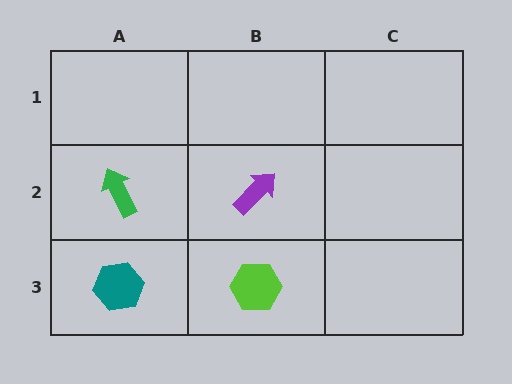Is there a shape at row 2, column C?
No, that cell is empty.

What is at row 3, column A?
A teal hexagon.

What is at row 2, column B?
A purple arrow.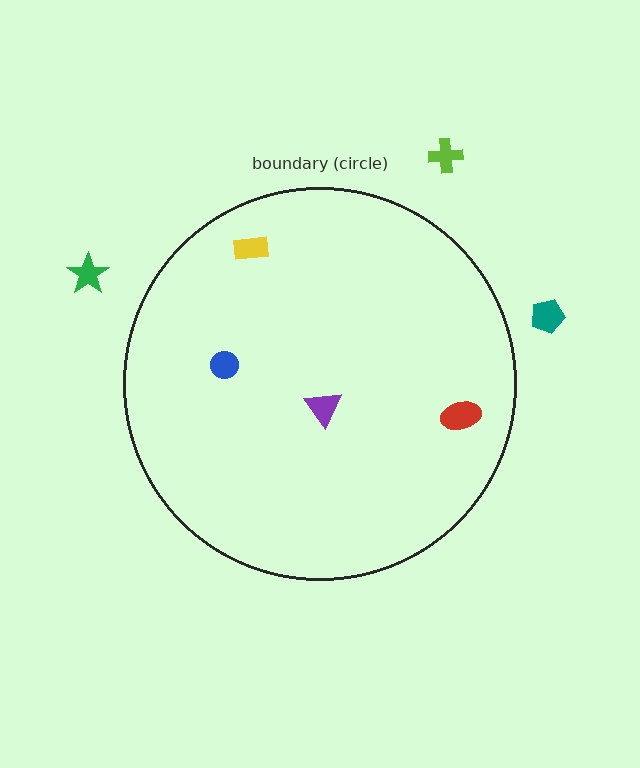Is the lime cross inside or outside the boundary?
Outside.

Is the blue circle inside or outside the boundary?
Inside.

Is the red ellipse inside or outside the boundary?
Inside.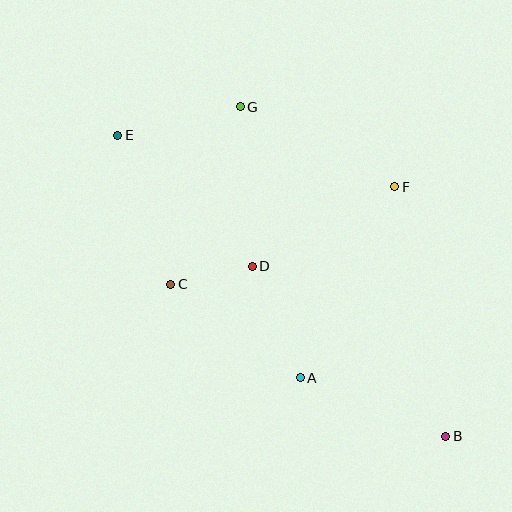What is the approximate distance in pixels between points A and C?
The distance between A and C is approximately 160 pixels.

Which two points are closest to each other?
Points C and D are closest to each other.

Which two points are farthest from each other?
Points B and E are farthest from each other.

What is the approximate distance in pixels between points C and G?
The distance between C and G is approximately 191 pixels.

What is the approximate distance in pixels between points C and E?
The distance between C and E is approximately 158 pixels.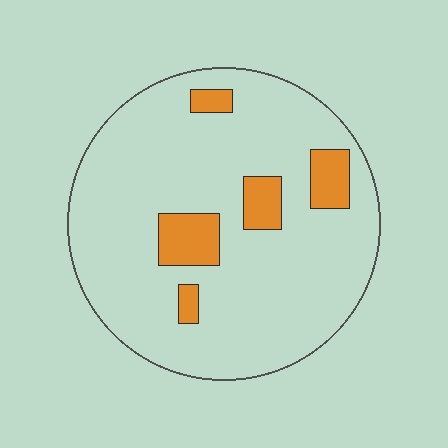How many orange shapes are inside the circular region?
5.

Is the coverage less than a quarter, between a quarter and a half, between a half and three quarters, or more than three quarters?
Less than a quarter.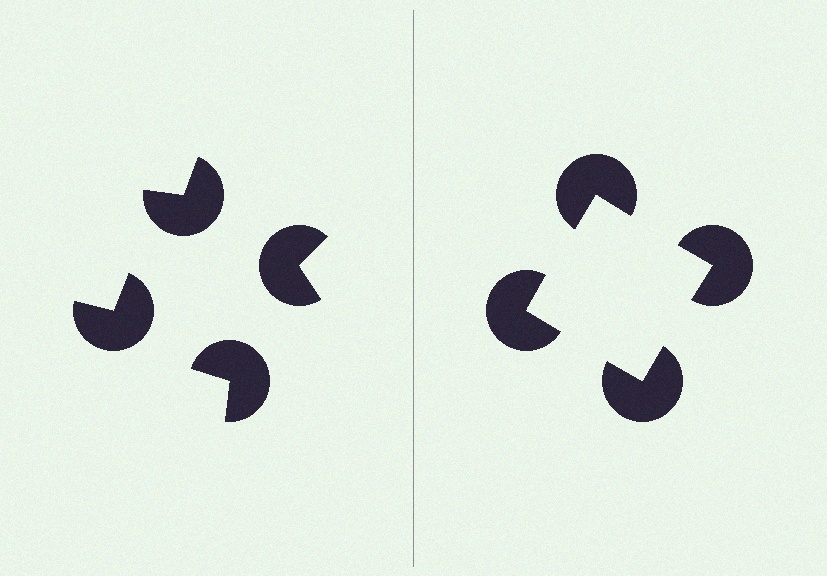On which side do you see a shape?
An illusory square appears on the right side. On the left side the wedge cuts are rotated, so no coherent shape forms.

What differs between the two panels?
The pac-man discs are positioned identically on both sides; only the wedge orientations differ. On the right they align to a square; on the left they are misaligned.